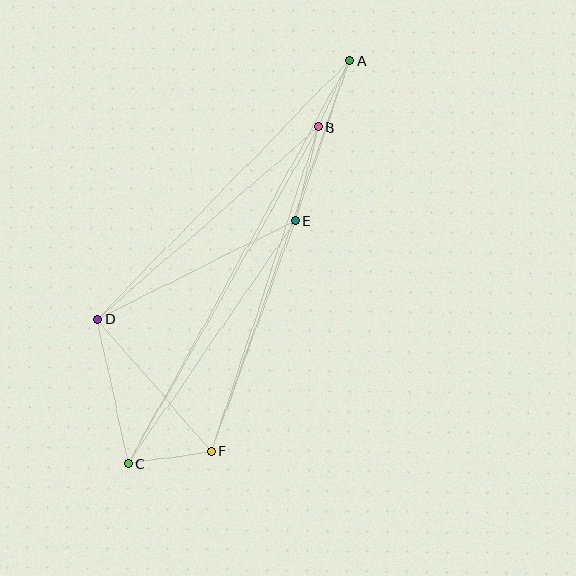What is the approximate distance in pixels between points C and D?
The distance between C and D is approximately 148 pixels.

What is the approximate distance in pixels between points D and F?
The distance between D and F is approximately 175 pixels.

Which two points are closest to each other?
Points A and B are closest to each other.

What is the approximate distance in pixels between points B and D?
The distance between B and D is approximately 293 pixels.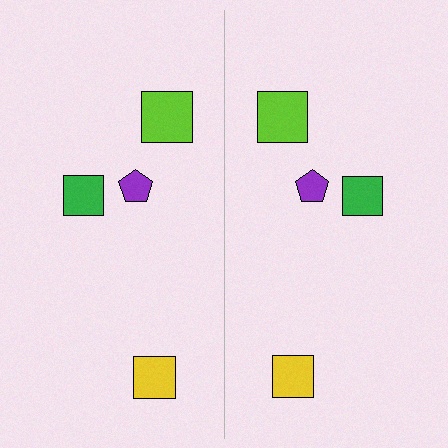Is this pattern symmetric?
Yes, this pattern has bilateral (reflection) symmetry.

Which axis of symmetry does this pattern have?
The pattern has a vertical axis of symmetry running through the center of the image.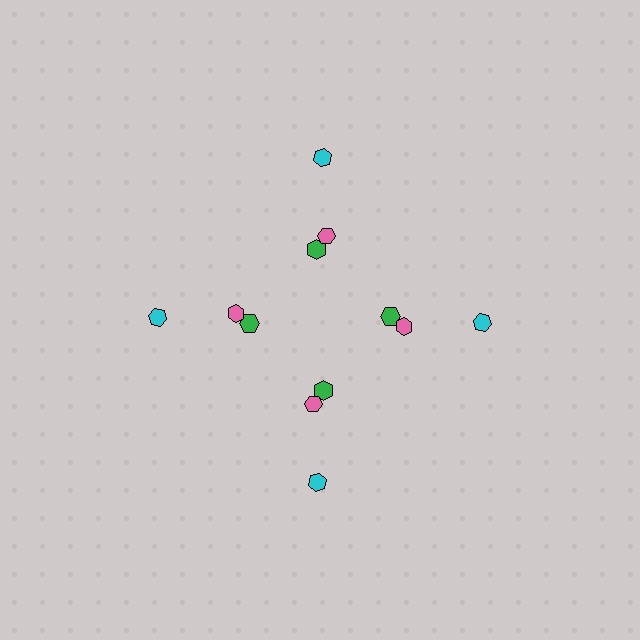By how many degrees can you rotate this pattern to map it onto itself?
The pattern maps onto itself every 90 degrees of rotation.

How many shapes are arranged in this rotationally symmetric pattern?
There are 12 shapes, arranged in 4 groups of 3.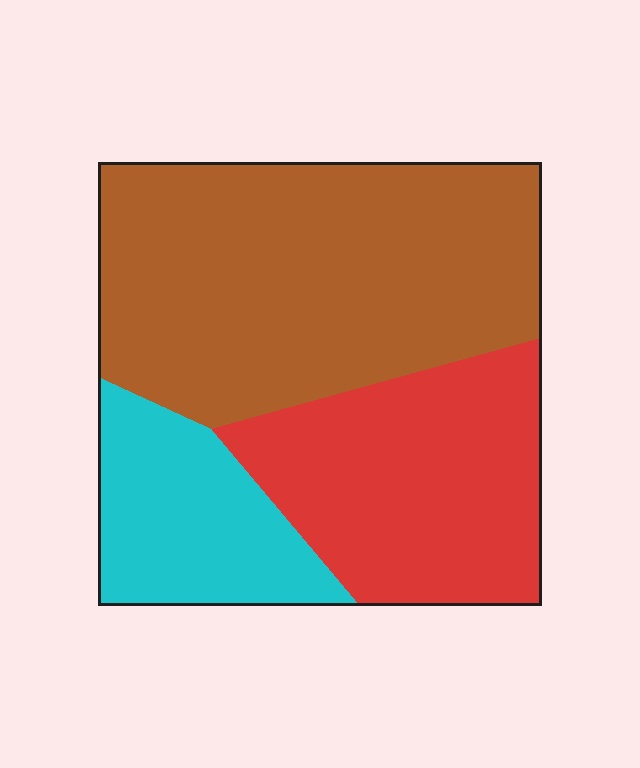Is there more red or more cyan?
Red.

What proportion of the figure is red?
Red takes up between a sixth and a third of the figure.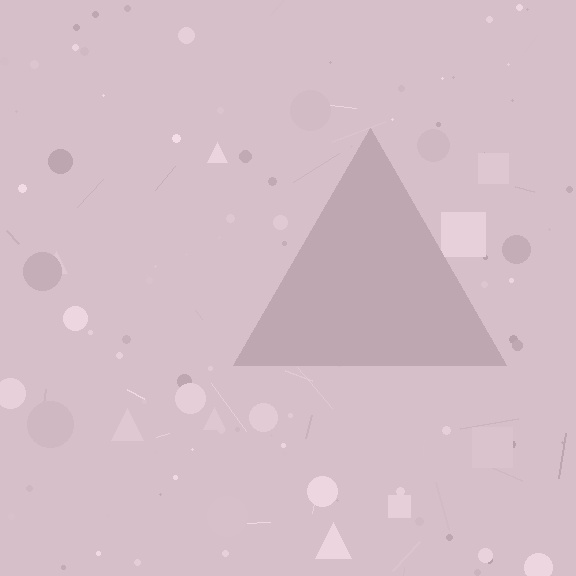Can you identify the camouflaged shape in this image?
The camouflaged shape is a triangle.